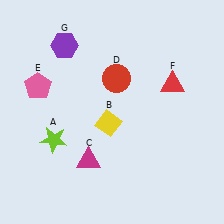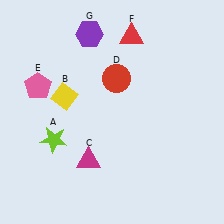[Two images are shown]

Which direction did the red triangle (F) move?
The red triangle (F) moved up.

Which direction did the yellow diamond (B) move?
The yellow diamond (B) moved left.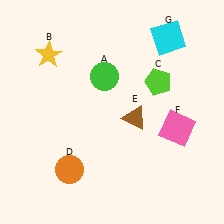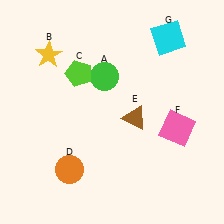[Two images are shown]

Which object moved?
The lime pentagon (C) moved left.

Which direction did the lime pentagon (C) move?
The lime pentagon (C) moved left.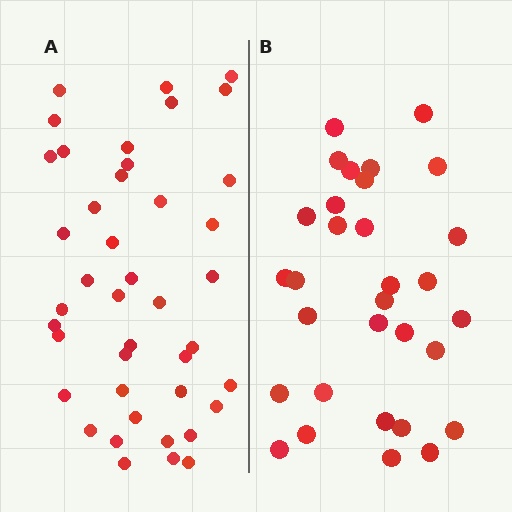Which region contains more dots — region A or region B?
Region A (the left region) has more dots.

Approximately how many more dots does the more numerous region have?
Region A has roughly 12 or so more dots than region B.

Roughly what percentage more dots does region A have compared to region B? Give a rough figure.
About 35% more.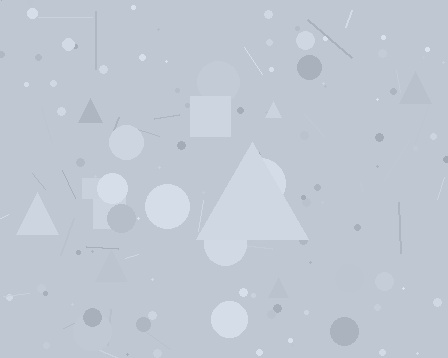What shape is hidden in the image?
A triangle is hidden in the image.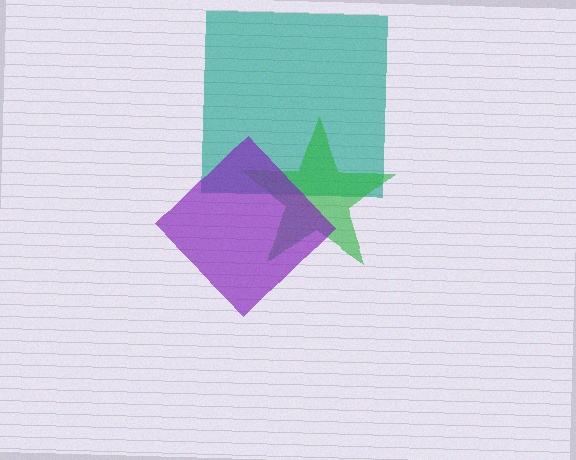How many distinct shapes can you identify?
There are 3 distinct shapes: a teal square, a green star, a purple diamond.